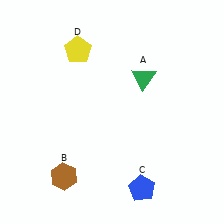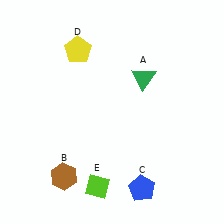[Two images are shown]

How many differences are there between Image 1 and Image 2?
There is 1 difference between the two images.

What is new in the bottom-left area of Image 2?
A lime diamond (E) was added in the bottom-left area of Image 2.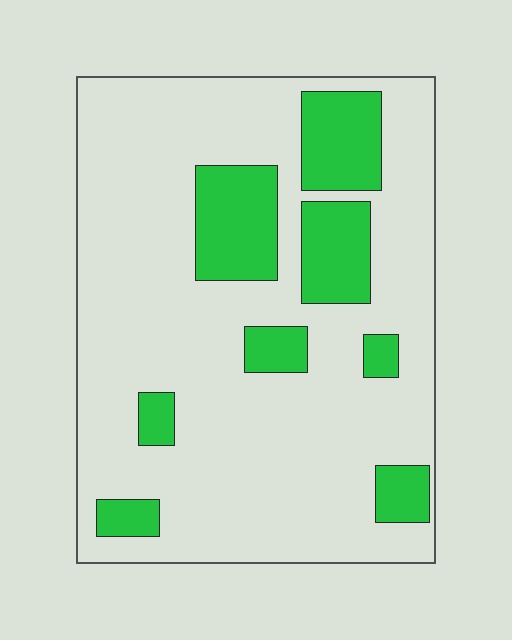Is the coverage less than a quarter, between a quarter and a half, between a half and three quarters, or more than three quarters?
Less than a quarter.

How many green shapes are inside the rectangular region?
8.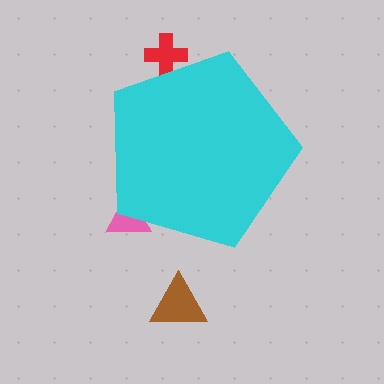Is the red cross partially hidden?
Yes, the red cross is partially hidden behind the cyan pentagon.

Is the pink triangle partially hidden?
Yes, the pink triangle is partially hidden behind the cyan pentagon.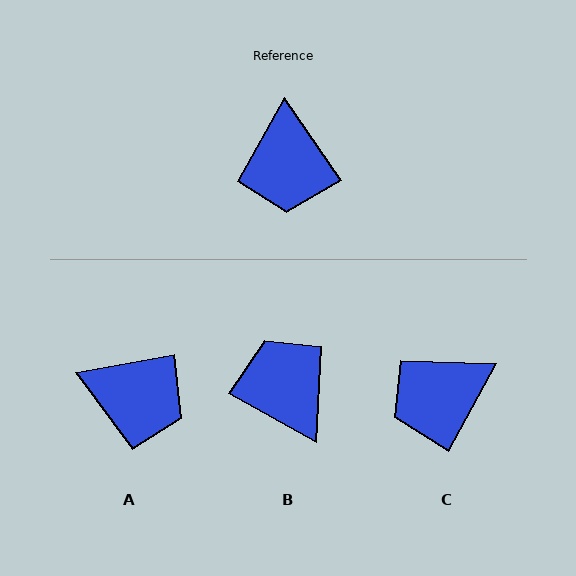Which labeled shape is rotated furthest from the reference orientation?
B, about 154 degrees away.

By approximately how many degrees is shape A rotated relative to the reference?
Approximately 66 degrees counter-clockwise.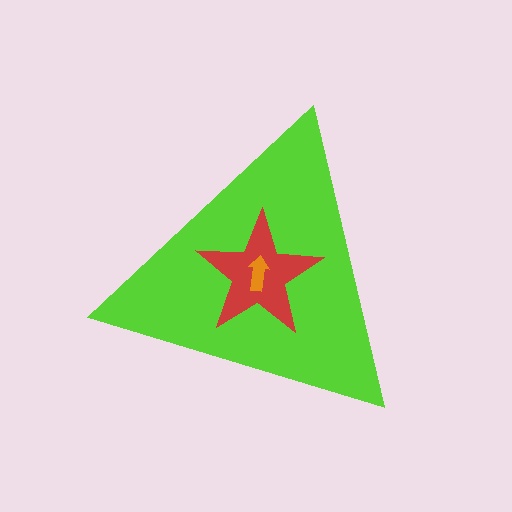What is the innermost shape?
The orange arrow.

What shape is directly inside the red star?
The orange arrow.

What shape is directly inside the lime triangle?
The red star.